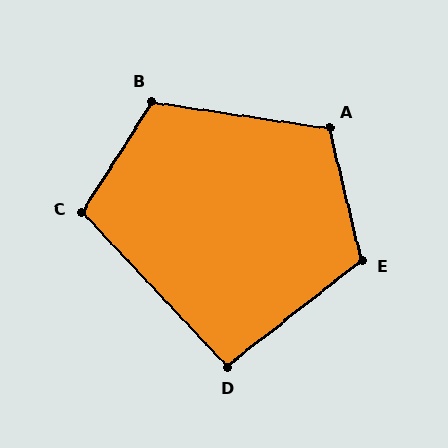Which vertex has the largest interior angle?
E, at approximately 114 degrees.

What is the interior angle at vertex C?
Approximately 105 degrees (obtuse).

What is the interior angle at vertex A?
Approximately 112 degrees (obtuse).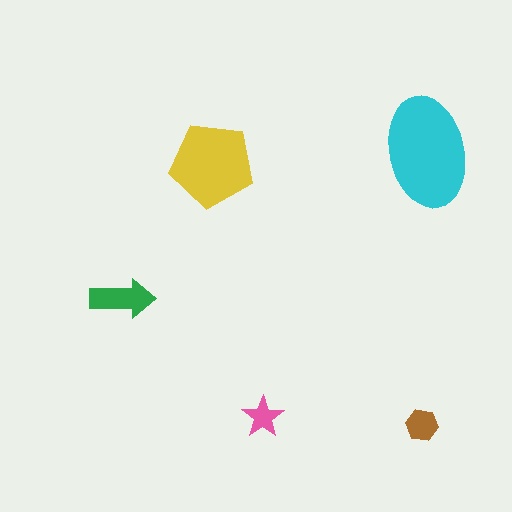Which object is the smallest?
The pink star.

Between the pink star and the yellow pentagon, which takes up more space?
The yellow pentagon.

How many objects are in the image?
There are 5 objects in the image.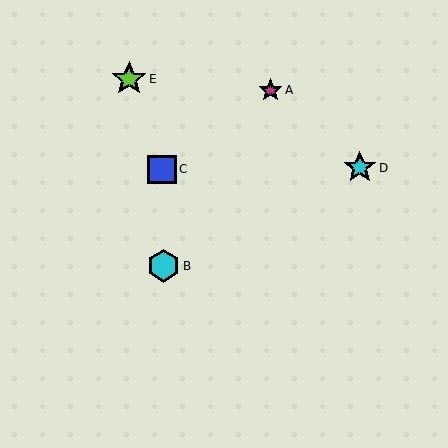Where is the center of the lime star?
The center of the lime star is at (129, 79).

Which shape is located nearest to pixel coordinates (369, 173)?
The cyan star (labeled D) at (360, 168) is nearest to that location.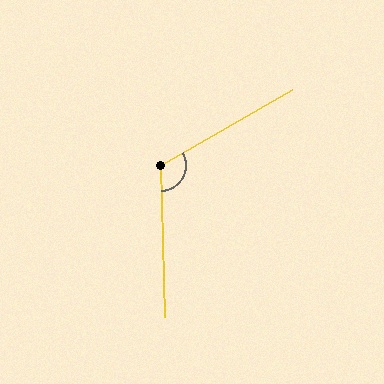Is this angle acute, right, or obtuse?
It is obtuse.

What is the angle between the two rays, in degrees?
Approximately 118 degrees.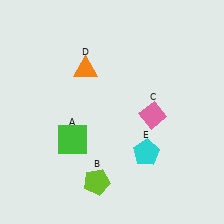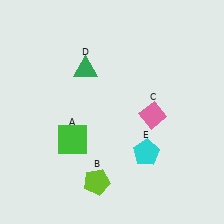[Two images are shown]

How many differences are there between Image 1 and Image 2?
There is 1 difference between the two images.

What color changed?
The triangle (D) changed from orange in Image 1 to green in Image 2.